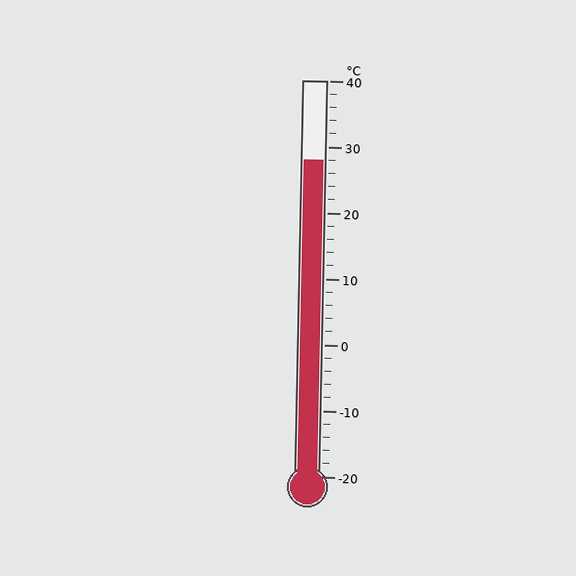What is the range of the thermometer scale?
The thermometer scale ranges from -20°C to 40°C.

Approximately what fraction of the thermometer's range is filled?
The thermometer is filled to approximately 80% of its range.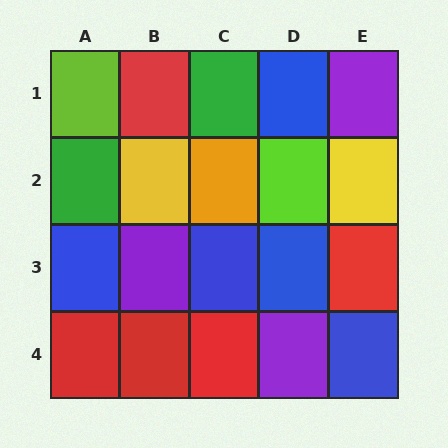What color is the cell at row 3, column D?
Blue.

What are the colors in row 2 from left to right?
Green, yellow, orange, lime, yellow.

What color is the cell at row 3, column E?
Red.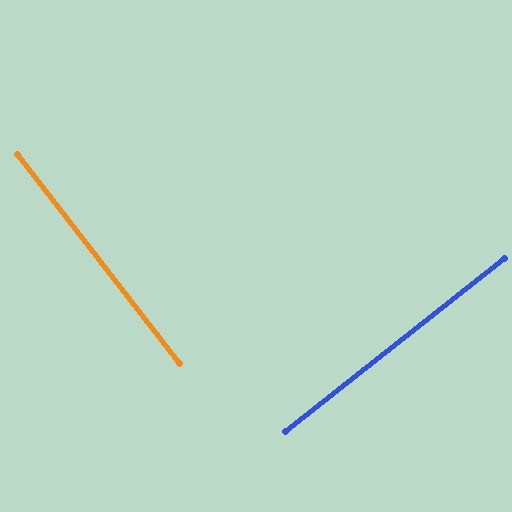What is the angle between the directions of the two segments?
Approximately 89 degrees.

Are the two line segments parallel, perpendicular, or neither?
Perpendicular — they meet at approximately 89°.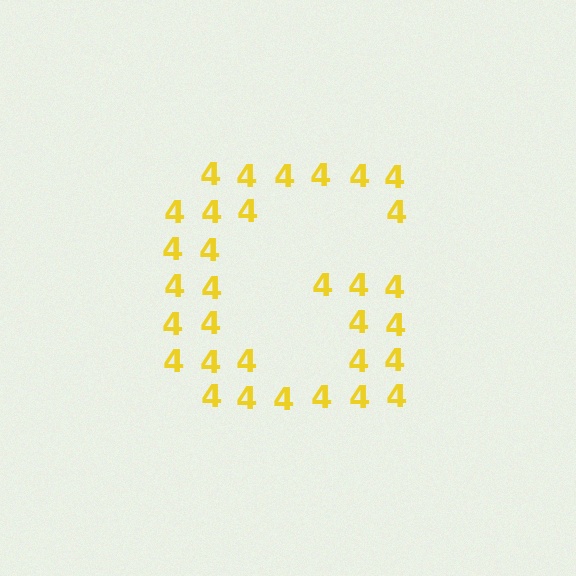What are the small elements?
The small elements are digit 4's.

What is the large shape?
The large shape is the letter G.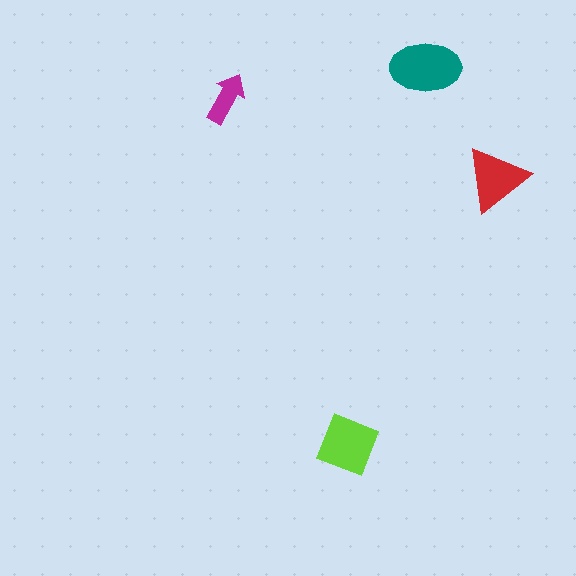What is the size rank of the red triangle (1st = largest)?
3rd.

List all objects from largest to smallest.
The teal ellipse, the lime diamond, the red triangle, the magenta arrow.